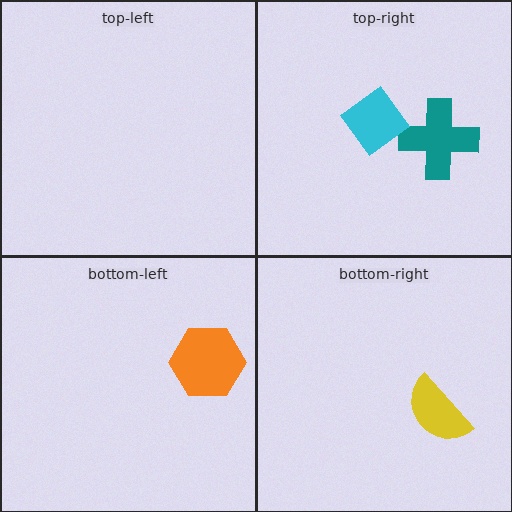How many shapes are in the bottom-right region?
1.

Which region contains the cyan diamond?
The top-right region.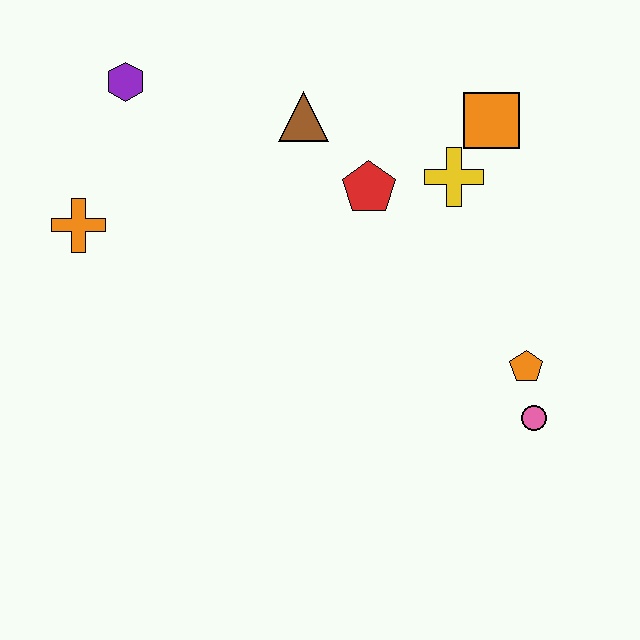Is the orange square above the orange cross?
Yes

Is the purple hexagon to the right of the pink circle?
No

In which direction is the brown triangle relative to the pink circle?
The brown triangle is above the pink circle.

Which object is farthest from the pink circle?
The purple hexagon is farthest from the pink circle.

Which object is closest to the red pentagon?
The yellow cross is closest to the red pentagon.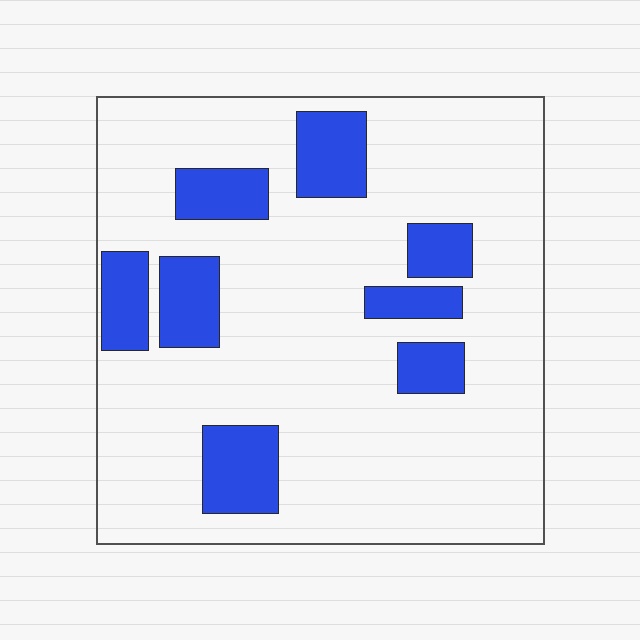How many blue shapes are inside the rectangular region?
8.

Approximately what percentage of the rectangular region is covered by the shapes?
Approximately 20%.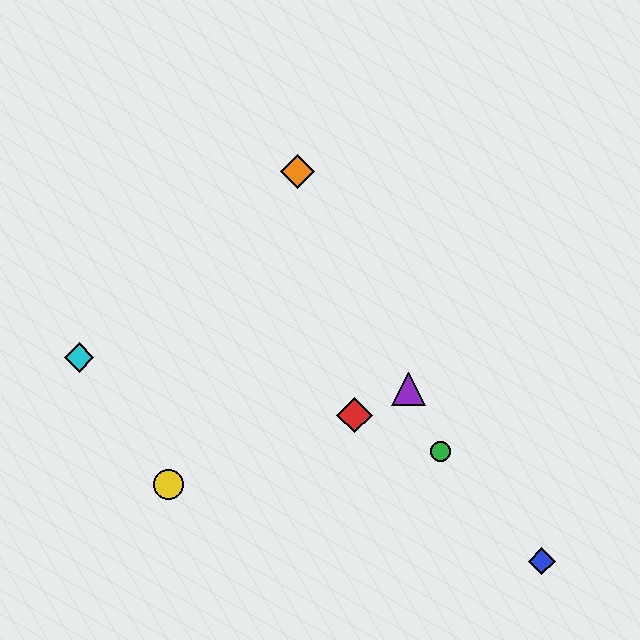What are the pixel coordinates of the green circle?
The green circle is at (440, 452).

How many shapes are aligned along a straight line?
3 shapes (the green circle, the purple triangle, the orange diamond) are aligned along a straight line.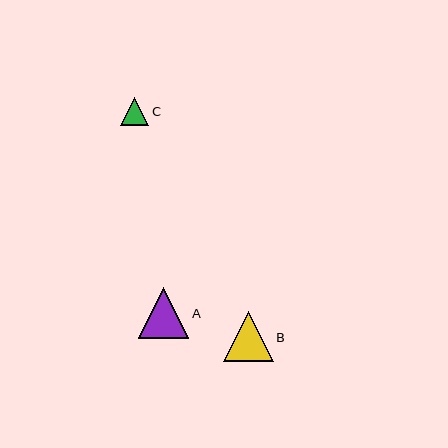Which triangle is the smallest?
Triangle C is the smallest with a size of approximately 28 pixels.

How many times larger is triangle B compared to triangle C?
Triangle B is approximately 1.8 times the size of triangle C.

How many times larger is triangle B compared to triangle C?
Triangle B is approximately 1.8 times the size of triangle C.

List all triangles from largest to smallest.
From largest to smallest: A, B, C.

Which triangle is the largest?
Triangle A is the largest with a size of approximately 51 pixels.